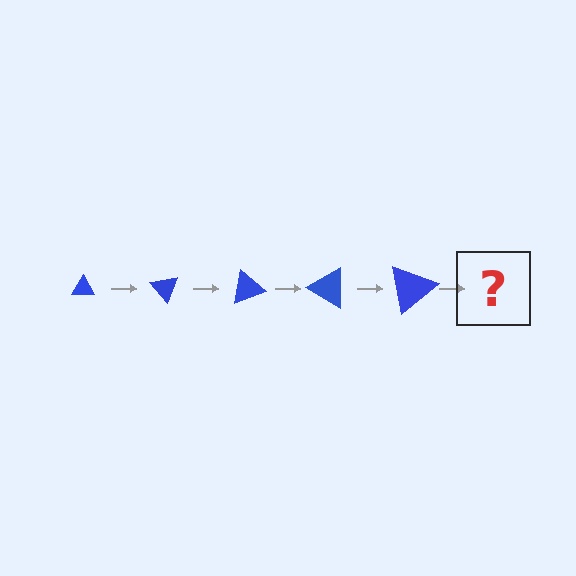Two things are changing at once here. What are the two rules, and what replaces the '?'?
The two rules are that the triangle grows larger each step and it rotates 50 degrees each step. The '?' should be a triangle, larger than the previous one and rotated 250 degrees from the start.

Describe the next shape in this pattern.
It should be a triangle, larger than the previous one and rotated 250 degrees from the start.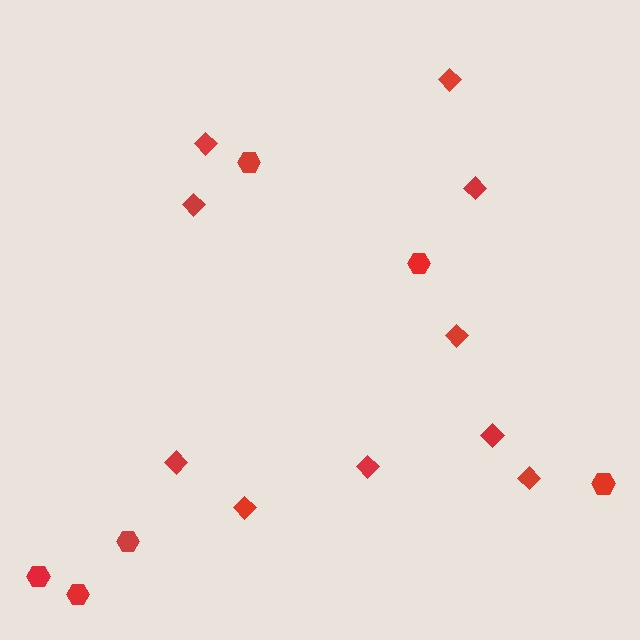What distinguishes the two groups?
There are 2 groups: one group of diamonds (10) and one group of hexagons (6).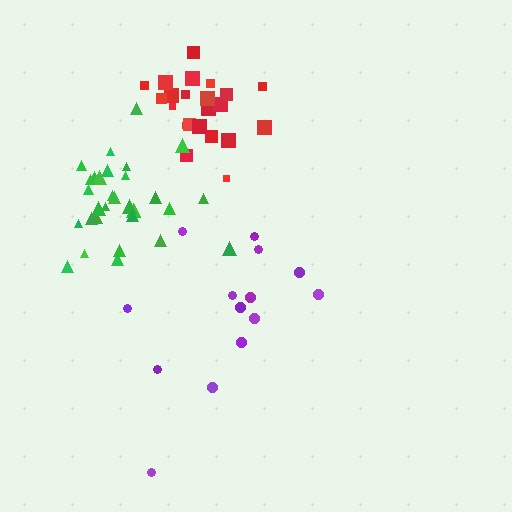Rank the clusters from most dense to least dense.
green, red, purple.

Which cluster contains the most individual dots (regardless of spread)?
Green (32).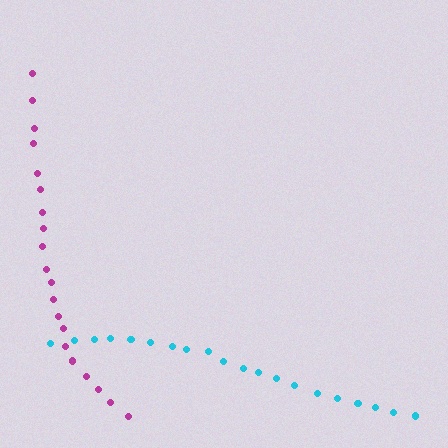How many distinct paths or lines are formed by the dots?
There are 2 distinct paths.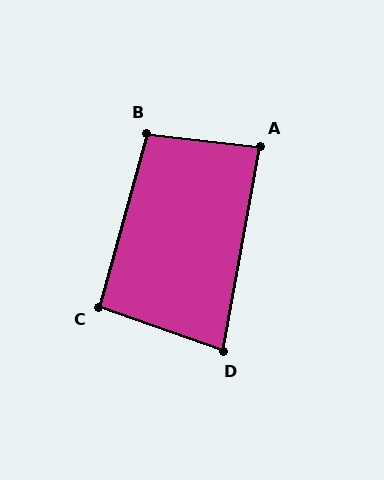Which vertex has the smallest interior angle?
D, at approximately 81 degrees.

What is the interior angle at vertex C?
Approximately 94 degrees (approximately right).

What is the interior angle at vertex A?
Approximately 86 degrees (approximately right).